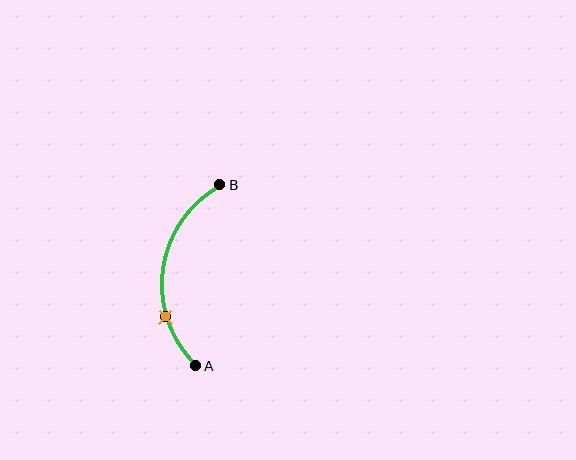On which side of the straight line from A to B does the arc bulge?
The arc bulges to the left of the straight line connecting A and B.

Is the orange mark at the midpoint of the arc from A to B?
No. The orange mark lies on the arc but is closer to endpoint A. The arc midpoint would be at the point on the curve equidistant along the arc from both A and B.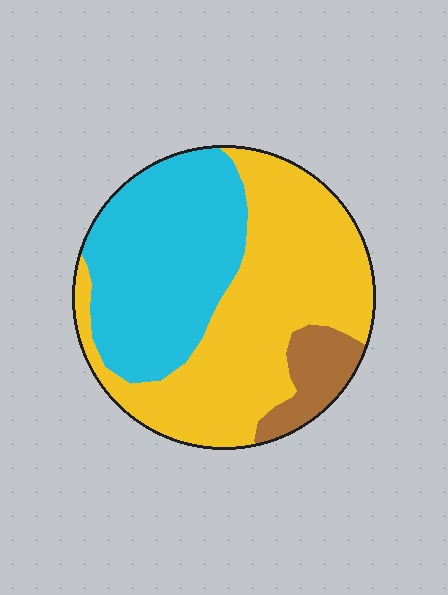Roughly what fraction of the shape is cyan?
Cyan takes up about two fifths (2/5) of the shape.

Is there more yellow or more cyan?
Yellow.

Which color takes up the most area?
Yellow, at roughly 50%.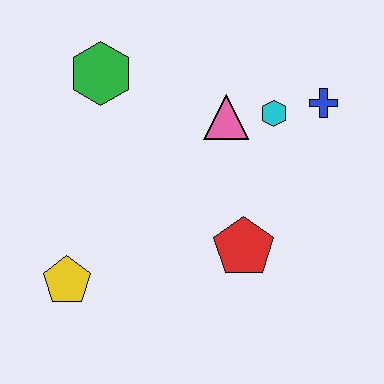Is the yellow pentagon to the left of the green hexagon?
Yes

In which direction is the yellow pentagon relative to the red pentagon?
The yellow pentagon is to the left of the red pentagon.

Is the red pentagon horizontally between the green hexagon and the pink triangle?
No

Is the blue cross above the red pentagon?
Yes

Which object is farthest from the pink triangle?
The yellow pentagon is farthest from the pink triangle.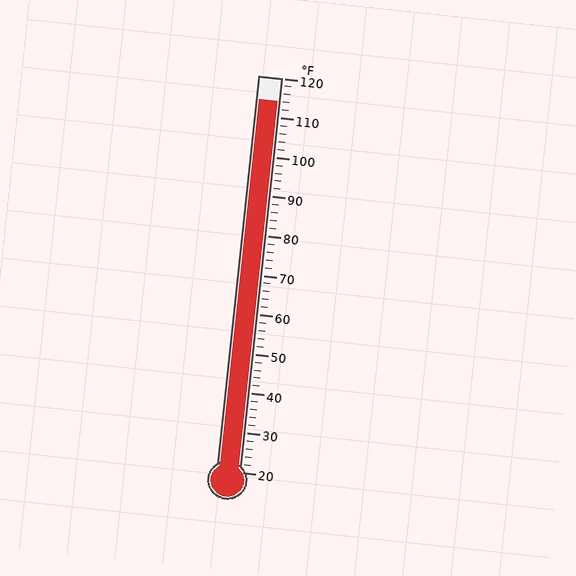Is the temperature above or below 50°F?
The temperature is above 50°F.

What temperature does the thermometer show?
The thermometer shows approximately 114°F.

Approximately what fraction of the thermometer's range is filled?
The thermometer is filled to approximately 95% of its range.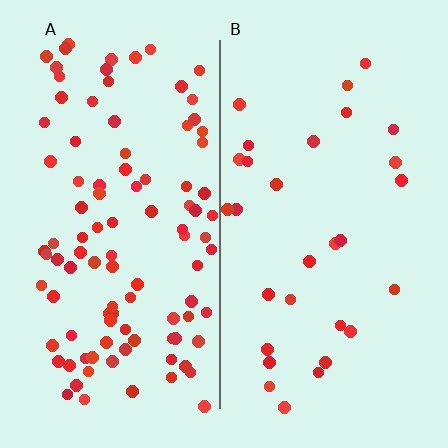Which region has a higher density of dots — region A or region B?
A (the left).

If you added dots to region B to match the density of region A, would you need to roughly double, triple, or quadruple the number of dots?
Approximately triple.